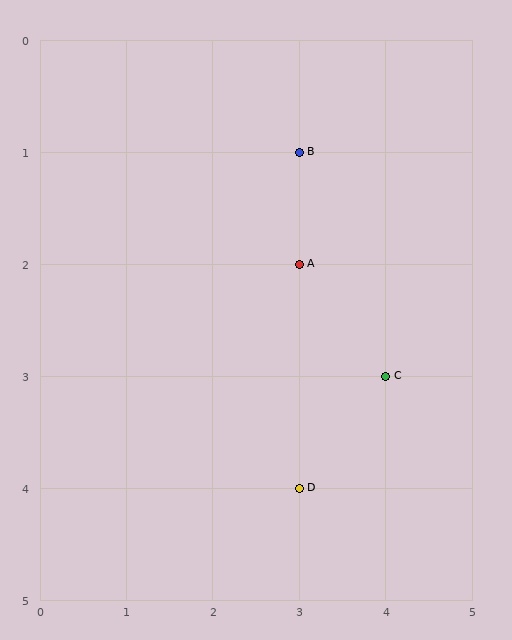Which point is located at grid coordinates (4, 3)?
Point C is at (4, 3).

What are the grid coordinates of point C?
Point C is at grid coordinates (4, 3).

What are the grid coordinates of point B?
Point B is at grid coordinates (3, 1).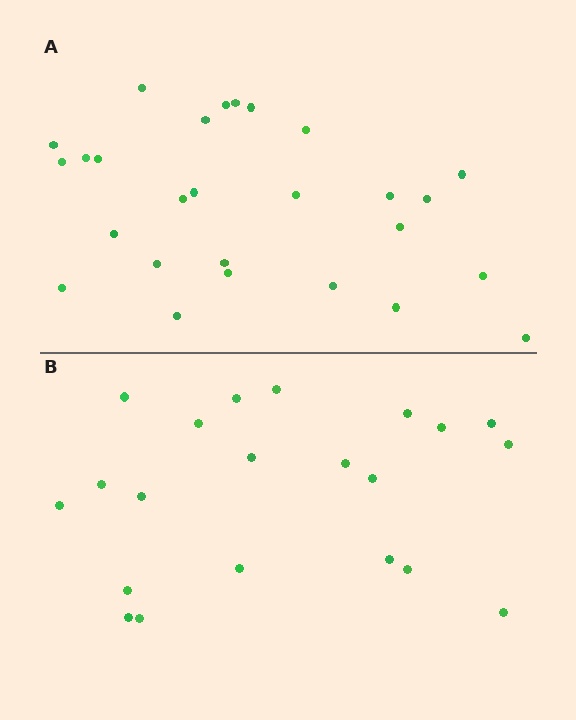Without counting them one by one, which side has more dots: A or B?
Region A (the top region) has more dots.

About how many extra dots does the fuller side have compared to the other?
Region A has about 6 more dots than region B.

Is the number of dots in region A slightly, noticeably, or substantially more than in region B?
Region A has noticeably more, but not dramatically so. The ratio is roughly 1.3 to 1.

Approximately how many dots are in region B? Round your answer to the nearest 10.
About 20 dots. (The exact count is 21, which rounds to 20.)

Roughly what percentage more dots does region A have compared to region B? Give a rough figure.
About 30% more.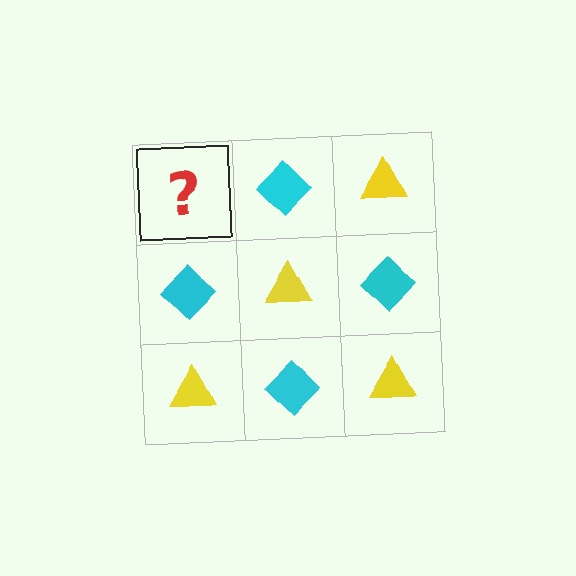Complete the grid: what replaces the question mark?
The question mark should be replaced with a yellow triangle.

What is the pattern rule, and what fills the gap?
The rule is that it alternates yellow triangle and cyan diamond in a checkerboard pattern. The gap should be filled with a yellow triangle.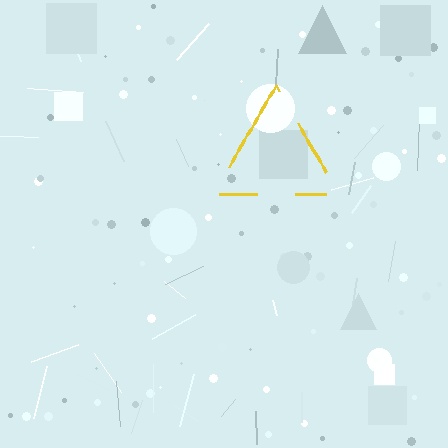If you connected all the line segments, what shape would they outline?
They would outline a triangle.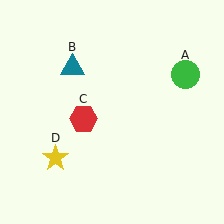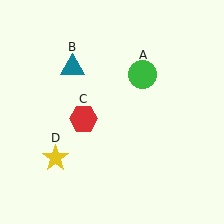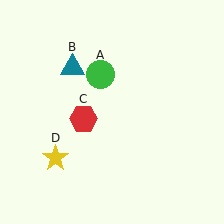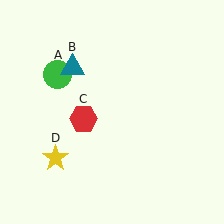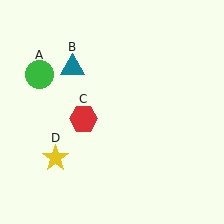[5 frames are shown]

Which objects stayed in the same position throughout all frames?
Teal triangle (object B) and red hexagon (object C) and yellow star (object D) remained stationary.